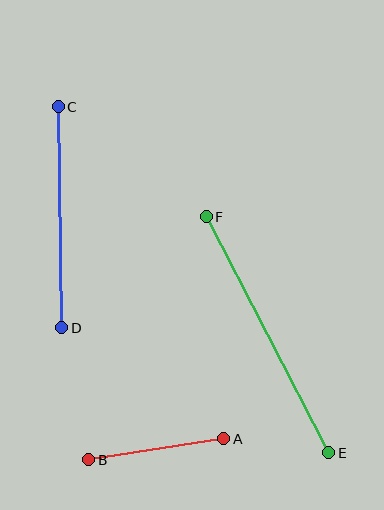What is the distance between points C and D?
The distance is approximately 221 pixels.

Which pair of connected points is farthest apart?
Points E and F are farthest apart.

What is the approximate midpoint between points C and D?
The midpoint is at approximately (60, 217) pixels.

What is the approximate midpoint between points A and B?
The midpoint is at approximately (156, 449) pixels.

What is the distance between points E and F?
The distance is approximately 266 pixels.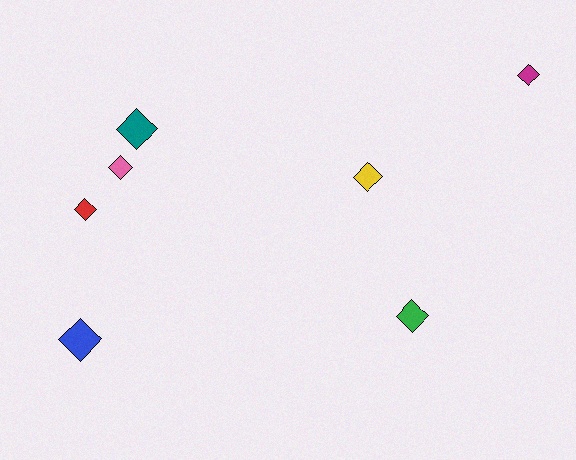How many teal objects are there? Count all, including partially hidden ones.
There is 1 teal object.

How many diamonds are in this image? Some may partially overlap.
There are 7 diamonds.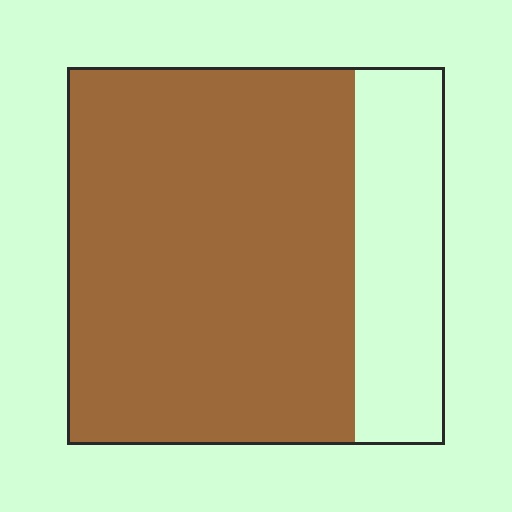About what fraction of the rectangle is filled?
About three quarters (3/4).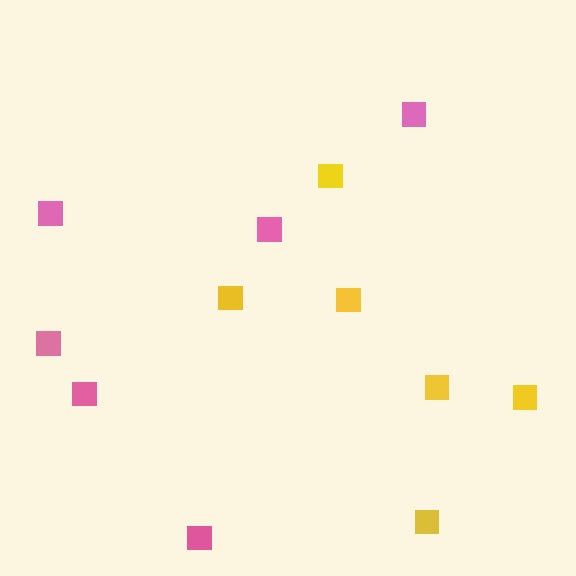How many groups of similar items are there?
There are 2 groups: one group of pink squares (6) and one group of yellow squares (6).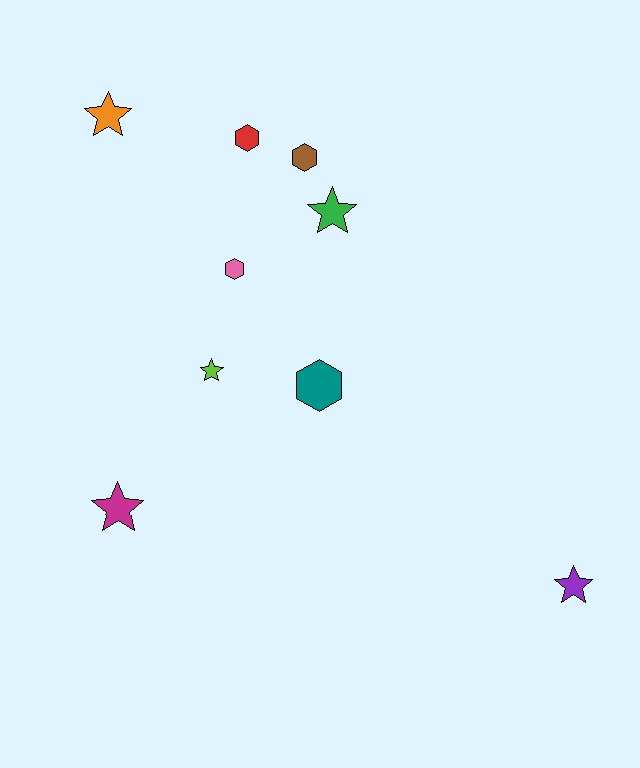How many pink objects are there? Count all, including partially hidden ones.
There is 1 pink object.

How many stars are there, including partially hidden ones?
There are 5 stars.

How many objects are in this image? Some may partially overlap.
There are 9 objects.